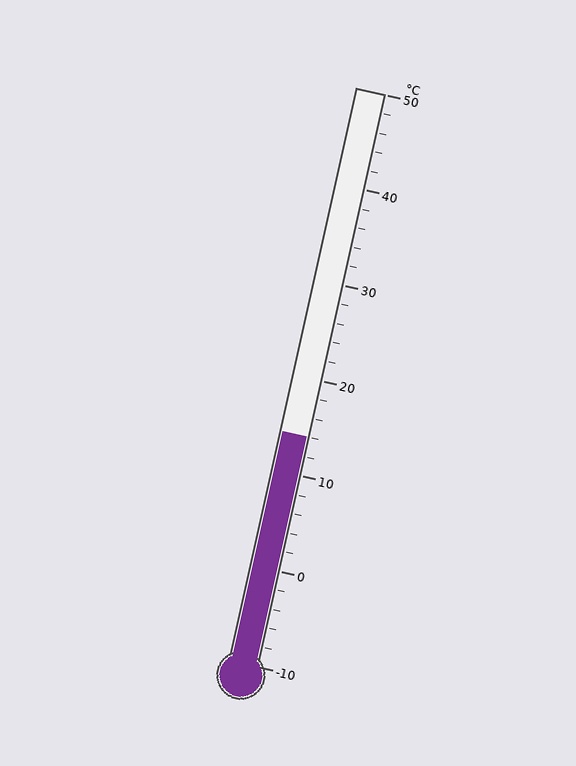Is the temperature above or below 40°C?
The temperature is below 40°C.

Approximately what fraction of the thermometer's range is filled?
The thermometer is filled to approximately 40% of its range.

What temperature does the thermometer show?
The thermometer shows approximately 14°C.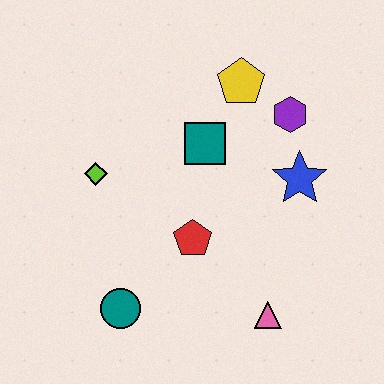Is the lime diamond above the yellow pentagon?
No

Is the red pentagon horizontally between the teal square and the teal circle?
Yes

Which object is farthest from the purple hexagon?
The teal circle is farthest from the purple hexagon.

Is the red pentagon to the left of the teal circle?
No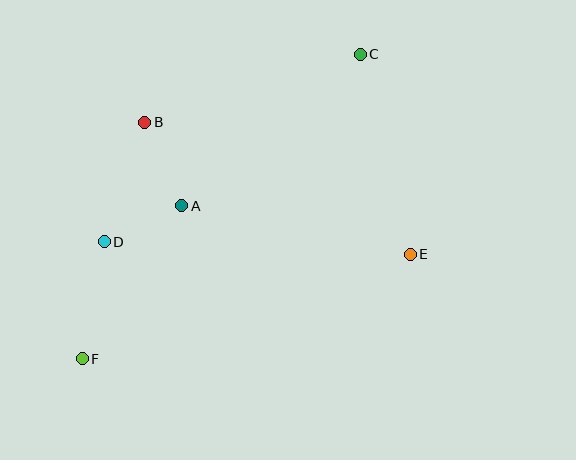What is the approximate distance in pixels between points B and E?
The distance between B and E is approximately 297 pixels.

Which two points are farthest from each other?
Points C and F are farthest from each other.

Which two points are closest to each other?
Points A and D are closest to each other.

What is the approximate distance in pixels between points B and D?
The distance between B and D is approximately 126 pixels.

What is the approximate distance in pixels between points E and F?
The distance between E and F is approximately 345 pixels.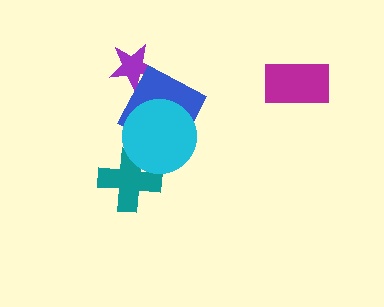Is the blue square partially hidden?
Yes, it is partially covered by another shape.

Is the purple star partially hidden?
Yes, it is partially covered by another shape.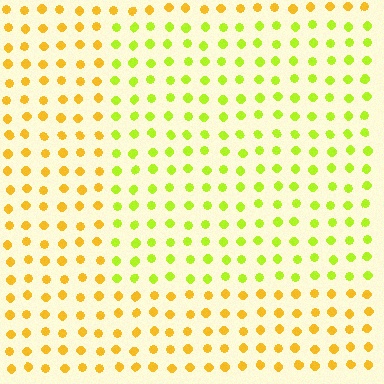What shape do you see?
I see a rectangle.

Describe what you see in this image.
The image is filled with small yellow elements in a uniform arrangement. A rectangle-shaped region is visible where the elements are tinted to a slightly different hue, forming a subtle color boundary.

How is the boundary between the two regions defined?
The boundary is defined purely by a slight shift in hue (about 37 degrees). Spacing, size, and orientation are identical on both sides.